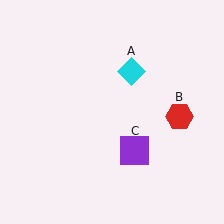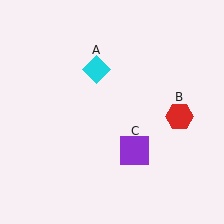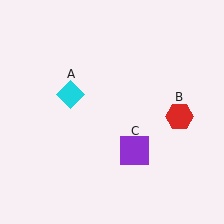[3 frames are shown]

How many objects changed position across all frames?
1 object changed position: cyan diamond (object A).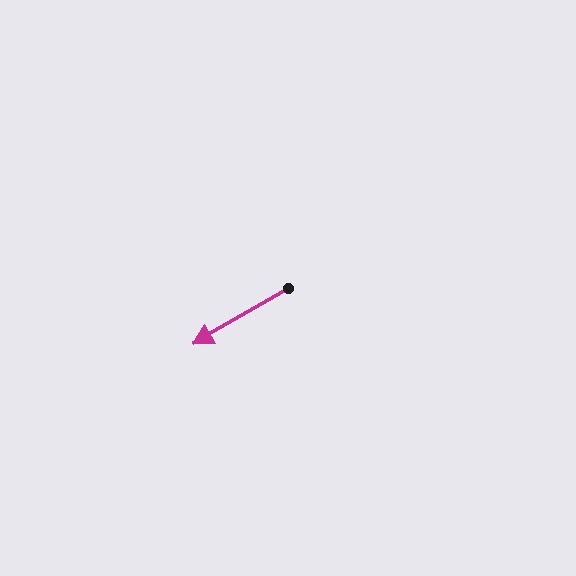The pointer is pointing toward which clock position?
Roughly 8 o'clock.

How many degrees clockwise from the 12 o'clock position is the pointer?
Approximately 240 degrees.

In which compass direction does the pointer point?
Southwest.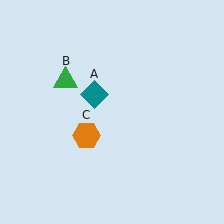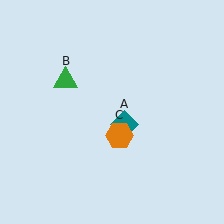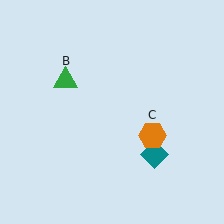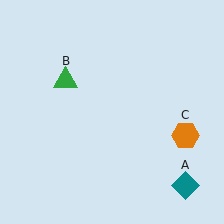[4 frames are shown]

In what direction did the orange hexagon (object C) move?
The orange hexagon (object C) moved right.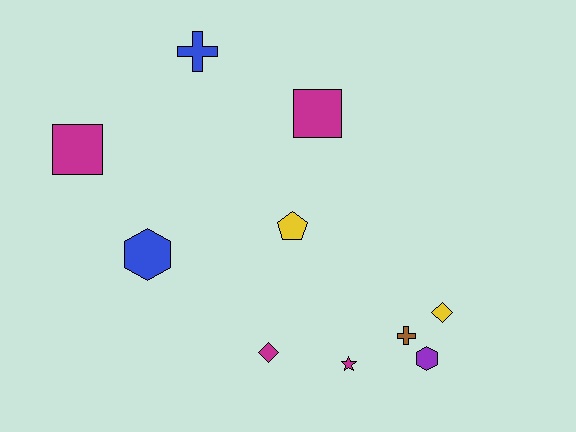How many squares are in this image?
There are 2 squares.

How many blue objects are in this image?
There are 2 blue objects.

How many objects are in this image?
There are 10 objects.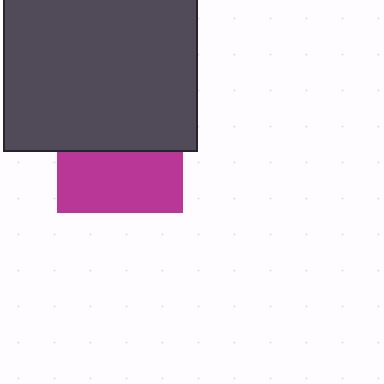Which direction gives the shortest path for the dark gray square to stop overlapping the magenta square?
Moving up gives the shortest separation.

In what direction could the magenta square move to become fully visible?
The magenta square could move down. That would shift it out from behind the dark gray square entirely.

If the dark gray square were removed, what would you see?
You would see the complete magenta square.